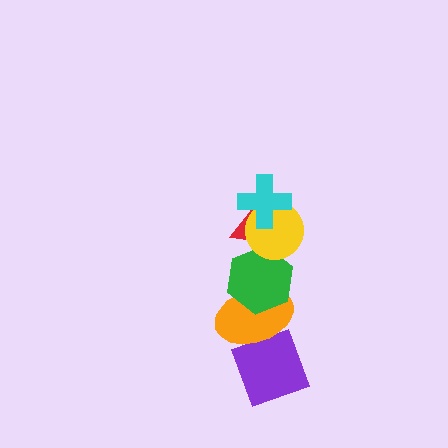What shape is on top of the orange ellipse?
The green hexagon is on top of the orange ellipse.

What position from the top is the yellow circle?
The yellow circle is 2nd from the top.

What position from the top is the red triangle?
The red triangle is 3rd from the top.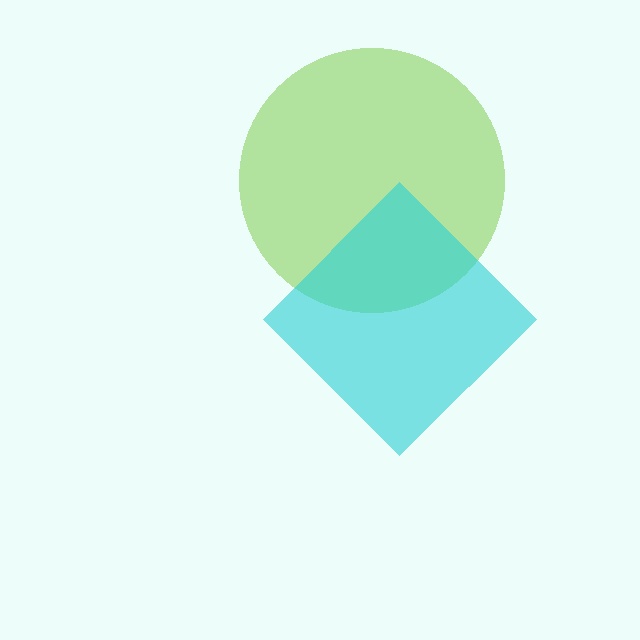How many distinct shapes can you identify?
There are 2 distinct shapes: a lime circle, a cyan diamond.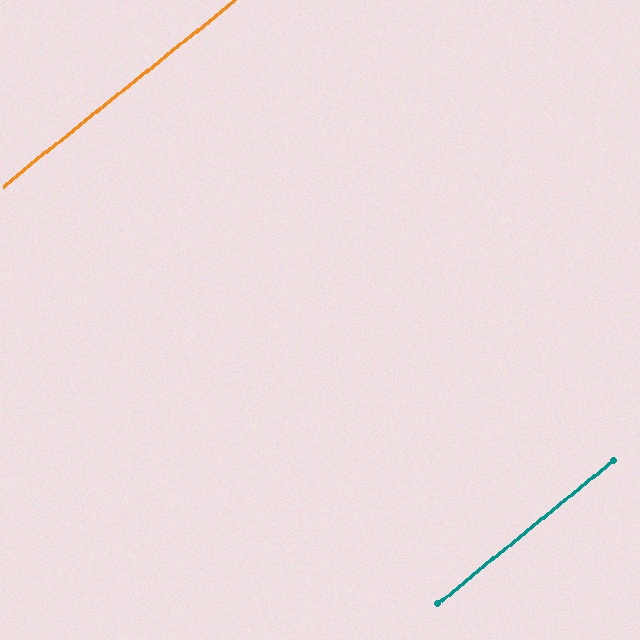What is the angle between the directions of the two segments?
Approximately 1 degree.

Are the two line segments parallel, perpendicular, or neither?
Parallel — their directions differ by only 0.5°.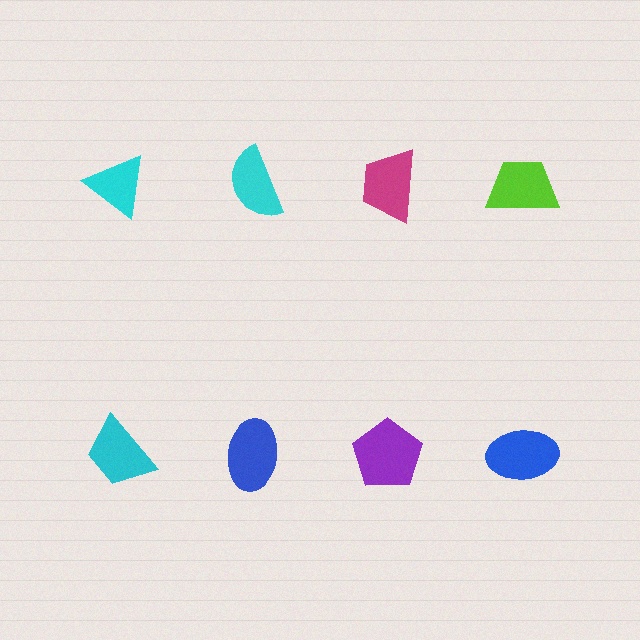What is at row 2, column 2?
A blue ellipse.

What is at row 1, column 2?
A cyan semicircle.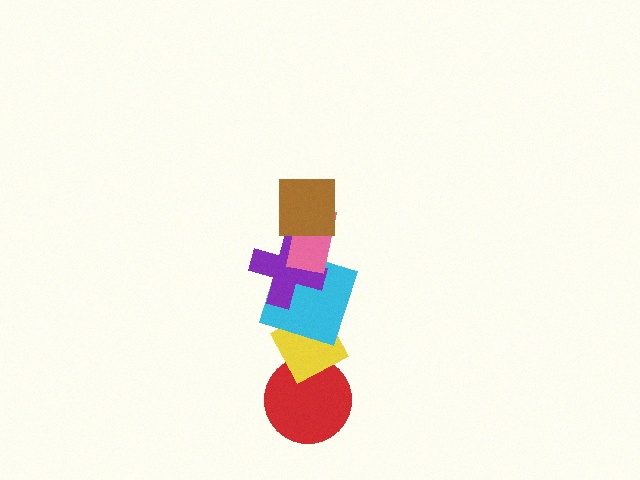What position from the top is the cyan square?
The cyan square is 4th from the top.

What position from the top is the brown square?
The brown square is 1st from the top.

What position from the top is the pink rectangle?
The pink rectangle is 2nd from the top.